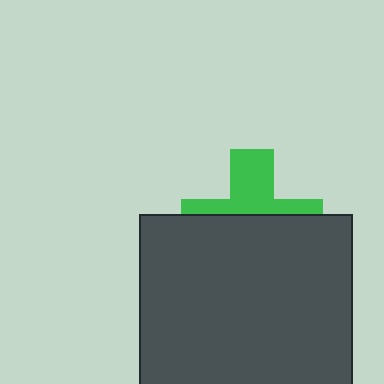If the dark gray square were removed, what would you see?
You would see the complete green cross.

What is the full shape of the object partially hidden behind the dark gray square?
The partially hidden object is a green cross.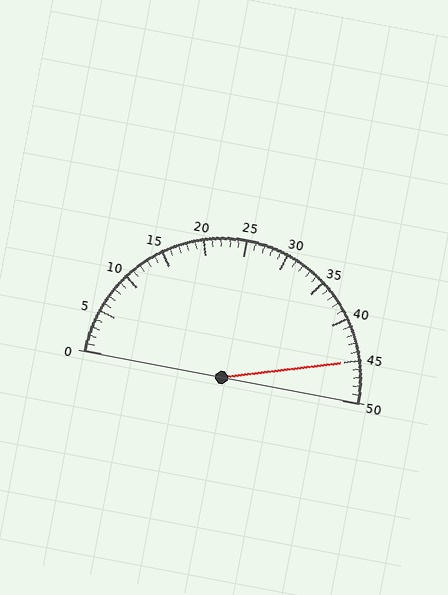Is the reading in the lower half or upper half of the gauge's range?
The reading is in the upper half of the range (0 to 50).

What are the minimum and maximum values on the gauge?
The gauge ranges from 0 to 50.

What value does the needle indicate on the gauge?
The needle indicates approximately 45.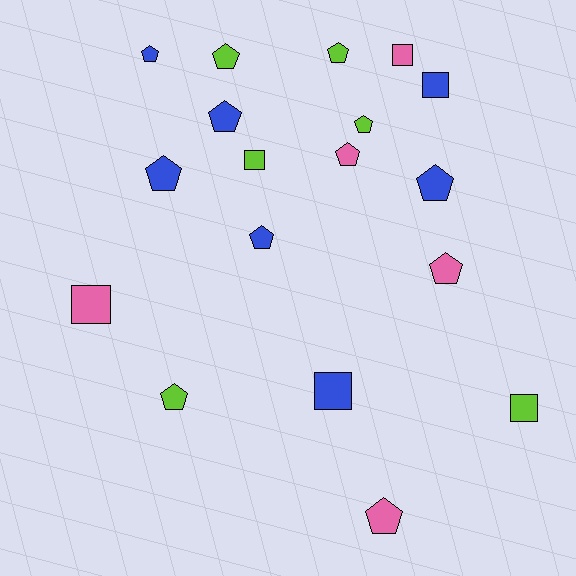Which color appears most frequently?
Blue, with 7 objects.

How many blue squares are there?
There are 2 blue squares.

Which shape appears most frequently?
Pentagon, with 12 objects.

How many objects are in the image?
There are 18 objects.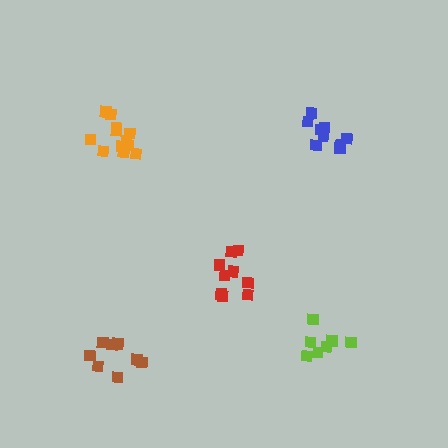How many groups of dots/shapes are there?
There are 5 groups.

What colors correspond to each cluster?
The clusters are colored: brown, lime, orange, red, blue.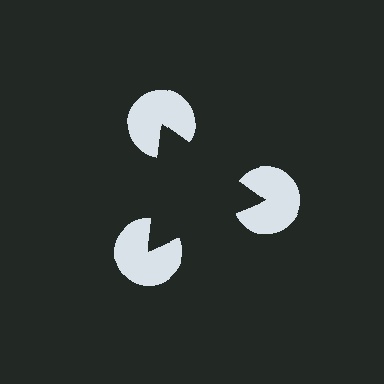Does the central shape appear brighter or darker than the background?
It typically appears slightly darker than the background, even though no actual brightness change is drawn.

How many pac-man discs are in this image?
There are 3 — one at each vertex of the illusory triangle.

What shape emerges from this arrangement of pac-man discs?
An illusory triangle — its edges are inferred from the aligned wedge cuts in the pac-man discs, not physically drawn.